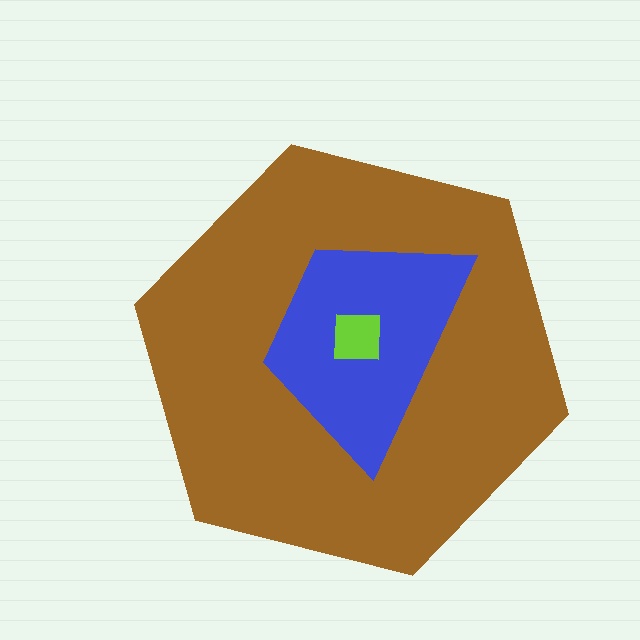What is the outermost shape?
The brown hexagon.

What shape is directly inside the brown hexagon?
The blue trapezoid.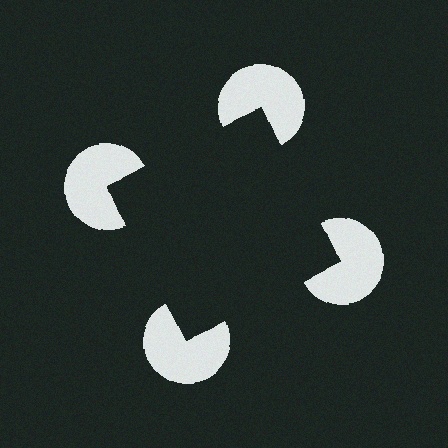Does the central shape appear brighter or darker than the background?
It typically appears slightly darker than the background, even though no actual brightness change is drawn.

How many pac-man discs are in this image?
There are 4 — one at each vertex of the illusory square.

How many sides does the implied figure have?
4 sides.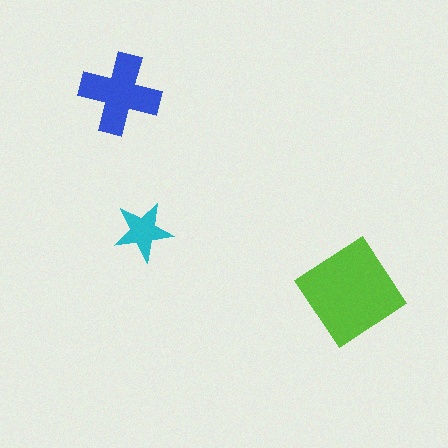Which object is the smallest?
The cyan star.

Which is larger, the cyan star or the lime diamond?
The lime diamond.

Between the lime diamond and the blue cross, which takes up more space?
The lime diamond.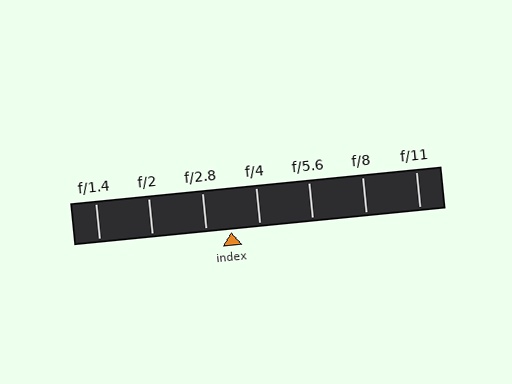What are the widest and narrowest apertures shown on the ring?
The widest aperture shown is f/1.4 and the narrowest is f/11.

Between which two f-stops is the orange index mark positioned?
The index mark is between f/2.8 and f/4.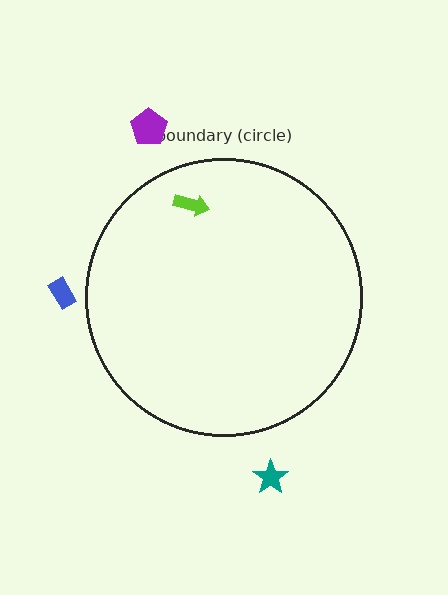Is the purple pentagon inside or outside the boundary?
Outside.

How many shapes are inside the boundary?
1 inside, 3 outside.